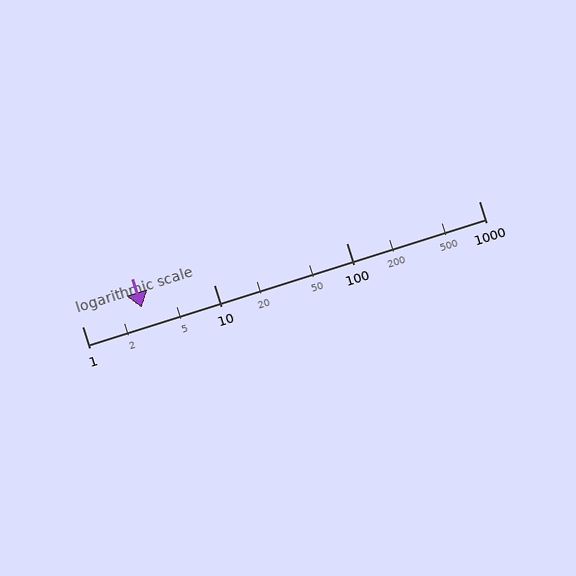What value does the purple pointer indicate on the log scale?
The pointer indicates approximately 2.8.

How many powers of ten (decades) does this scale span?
The scale spans 3 decades, from 1 to 1000.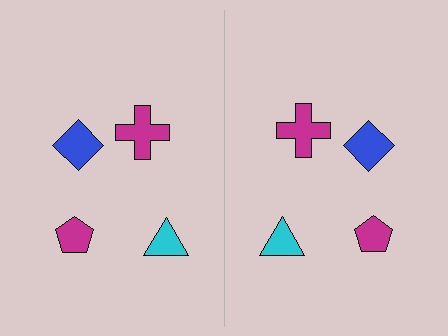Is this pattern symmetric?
Yes, this pattern has bilateral (reflection) symmetry.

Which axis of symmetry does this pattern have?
The pattern has a vertical axis of symmetry running through the center of the image.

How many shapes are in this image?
There are 8 shapes in this image.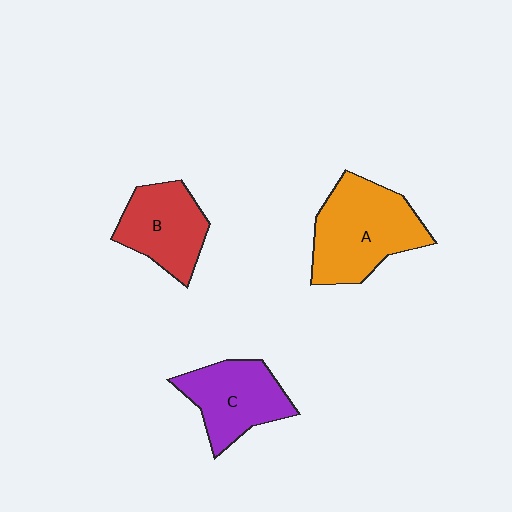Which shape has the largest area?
Shape A (orange).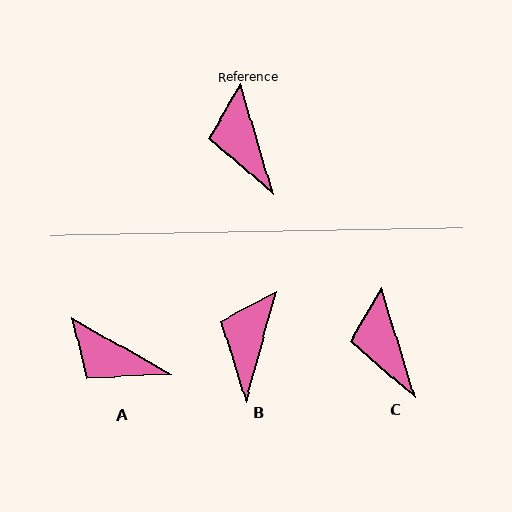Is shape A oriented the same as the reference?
No, it is off by about 44 degrees.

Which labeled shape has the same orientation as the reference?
C.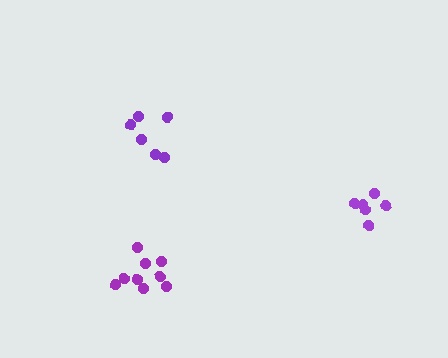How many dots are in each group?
Group 1: 9 dots, Group 2: 6 dots, Group 3: 6 dots (21 total).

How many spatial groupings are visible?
There are 3 spatial groupings.